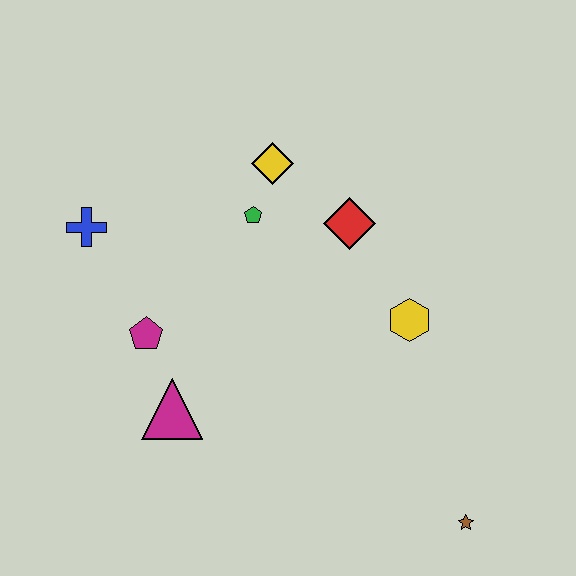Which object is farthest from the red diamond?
The brown star is farthest from the red diamond.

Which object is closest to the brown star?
The yellow hexagon is closest to the brown star.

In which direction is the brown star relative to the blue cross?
The brown star is to the right of the blue cross.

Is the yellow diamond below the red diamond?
No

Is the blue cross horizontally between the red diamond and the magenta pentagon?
No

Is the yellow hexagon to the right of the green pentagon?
Yes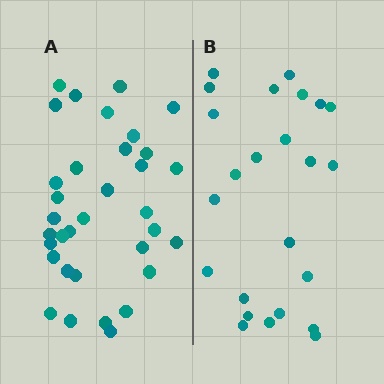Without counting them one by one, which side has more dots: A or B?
Region A (the left region) has more dots.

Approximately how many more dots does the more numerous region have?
Region A has roughly 10 or so more dots than region B.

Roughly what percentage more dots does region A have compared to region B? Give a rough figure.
About 40% more.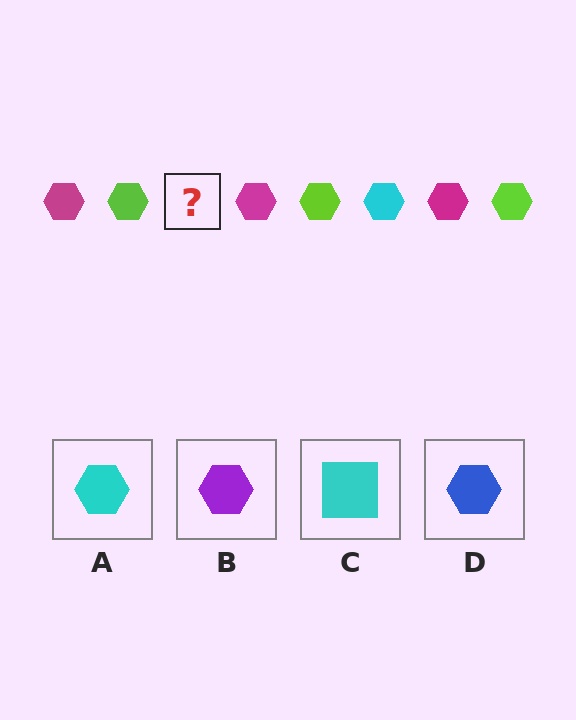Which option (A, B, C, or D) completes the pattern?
A.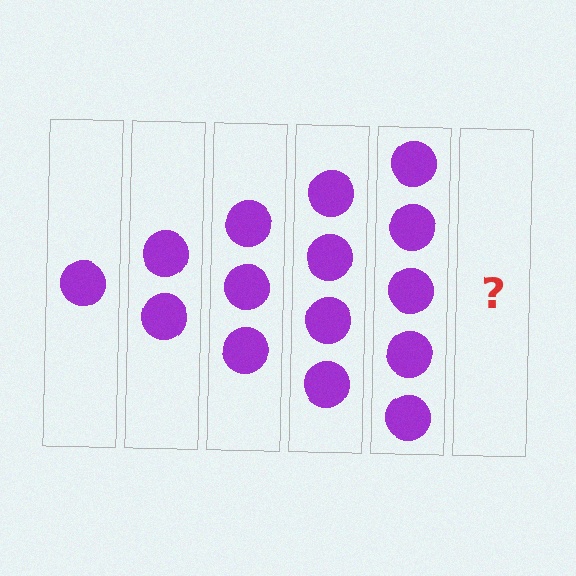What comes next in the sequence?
The next element should be 6 circles.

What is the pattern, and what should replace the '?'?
The pattern is that each step adds one more circle. The '?' should be 6 circles.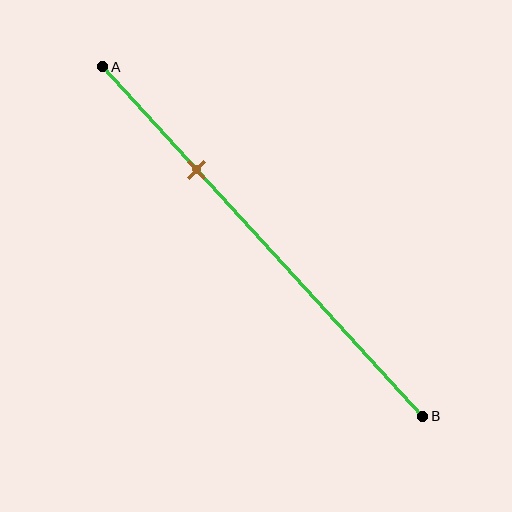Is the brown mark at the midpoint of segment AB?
No, the mark is at about 30% from A, not at the 50% midpoint.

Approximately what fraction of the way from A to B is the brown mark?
The brown mark is approximately 30% of the way from A to B.